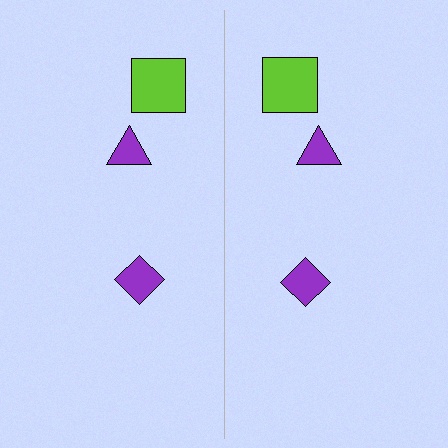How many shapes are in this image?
There are 6 shapes in this image.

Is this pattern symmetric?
Yes, this pattern has bilateral (reflection) symmetry.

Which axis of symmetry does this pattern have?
The pattern has a vertical axis of symmetry running through the center of the image.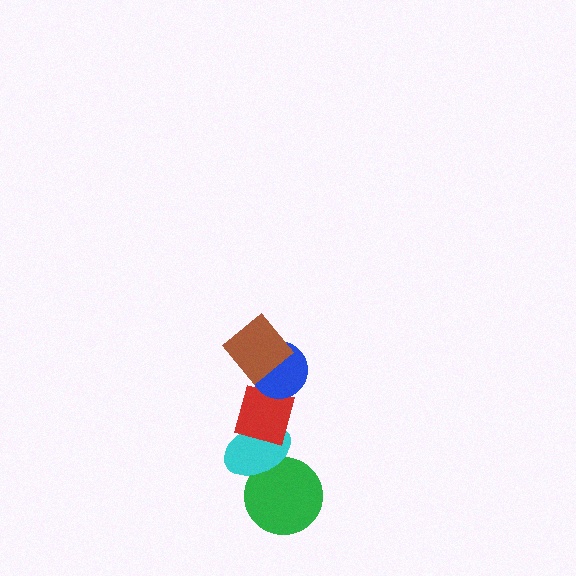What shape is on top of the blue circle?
The brown diamond is on top of the blue circle.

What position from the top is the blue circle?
The blue circle is 2nd from the top.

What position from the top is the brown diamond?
The brown diamond is 1st from the top.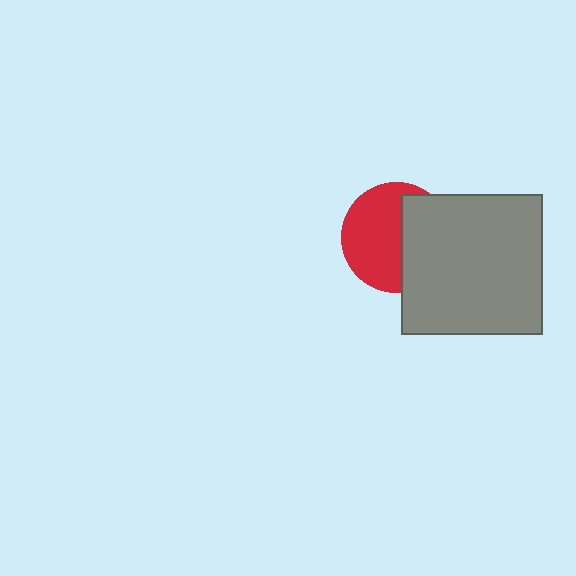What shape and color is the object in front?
The object in front is a gray square.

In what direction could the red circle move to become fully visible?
The red circle could move left. That would shift it out from behind the gray square entirely.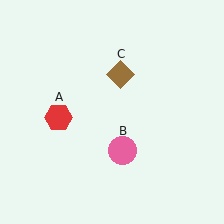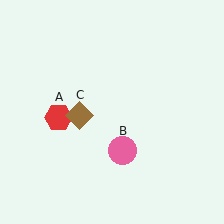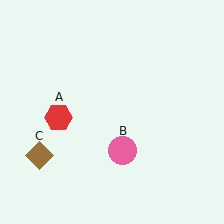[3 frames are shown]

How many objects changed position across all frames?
1 object changed position: brown diamond (object C).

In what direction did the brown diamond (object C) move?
The brown diamond (object C) moved down and to the left.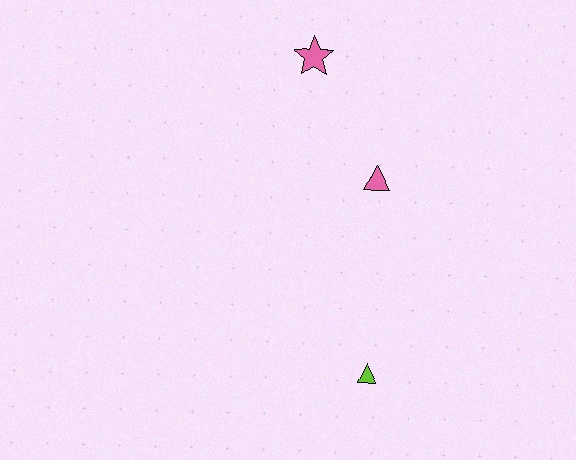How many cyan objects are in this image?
There are no cyan objects.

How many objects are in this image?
There are 3 objects.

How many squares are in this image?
There are no squares.